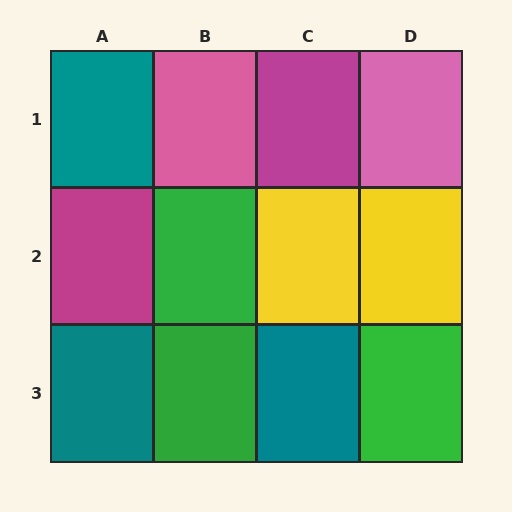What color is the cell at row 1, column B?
Pink.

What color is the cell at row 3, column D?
Green.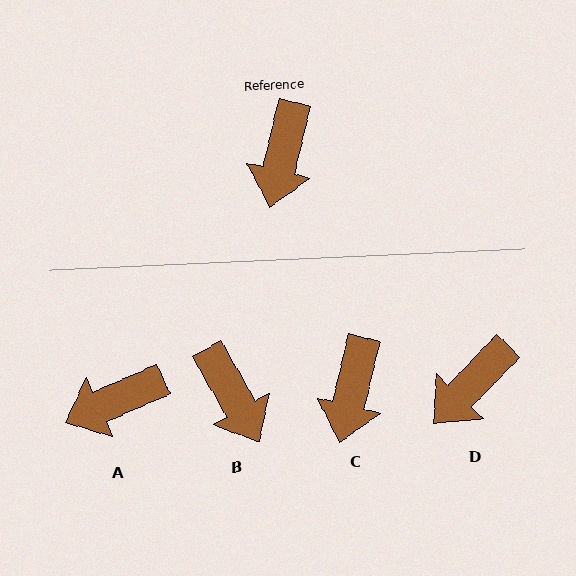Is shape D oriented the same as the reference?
No, it is off by about 30 degrees.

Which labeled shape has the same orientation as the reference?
C.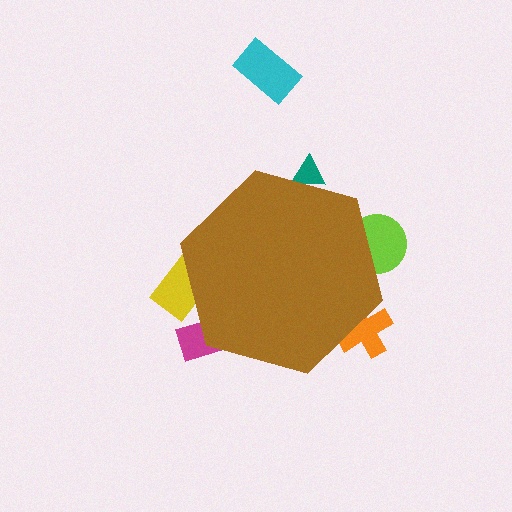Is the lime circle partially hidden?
Yes, the lime circle is partially hidden behind the brown hexagon.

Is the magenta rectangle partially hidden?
Yes, the magenta rectangle is partially hidden behind the brown hexagon.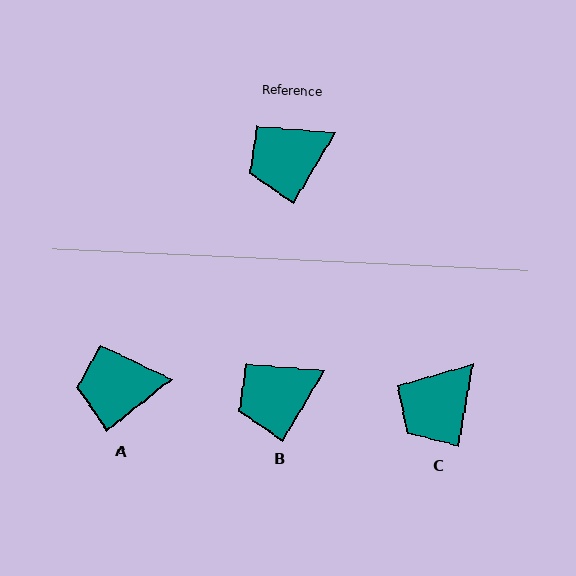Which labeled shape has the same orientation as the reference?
B.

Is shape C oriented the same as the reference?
No, it is off by about 20 degrees.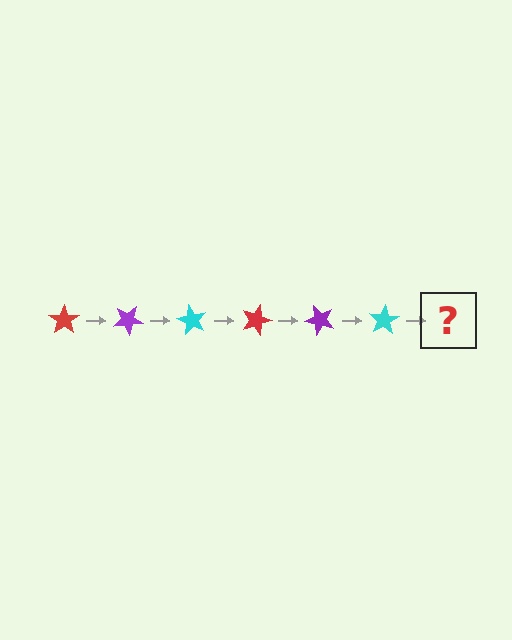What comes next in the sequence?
The next element should be a red star, rotated 180 degrees from the start.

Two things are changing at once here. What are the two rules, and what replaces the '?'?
The two rules are that it rotates 30 degrees each step and the color cycles through red, purple, and cyan. The '?' should be a red star, rotated 180 degrees from the start.